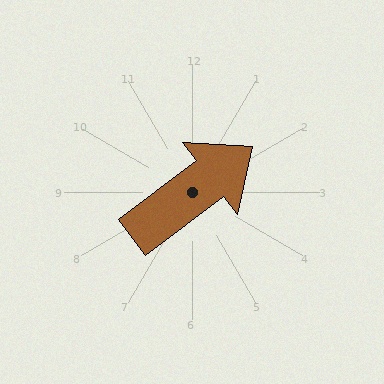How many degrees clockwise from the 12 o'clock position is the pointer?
Approximately 53 degrees.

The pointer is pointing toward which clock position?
Roughly 2 o'clock.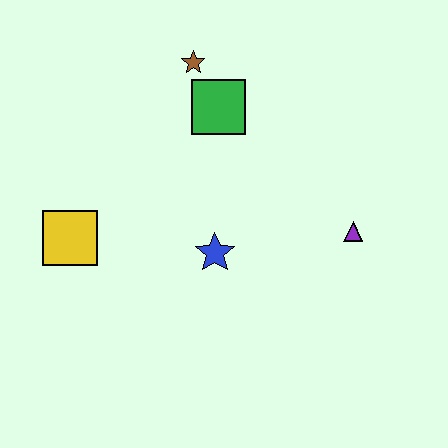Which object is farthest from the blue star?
The brown star is farthest from the blue star.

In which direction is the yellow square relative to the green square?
The yellow square is to the left of the green square.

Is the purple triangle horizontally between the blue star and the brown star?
No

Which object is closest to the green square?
The brown star is closest to the green square.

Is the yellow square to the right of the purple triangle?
No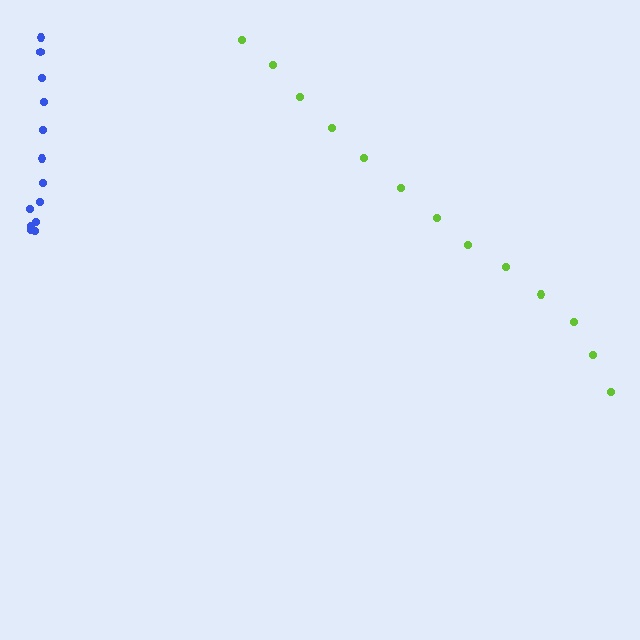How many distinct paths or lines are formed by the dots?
There are 2 distinct paths.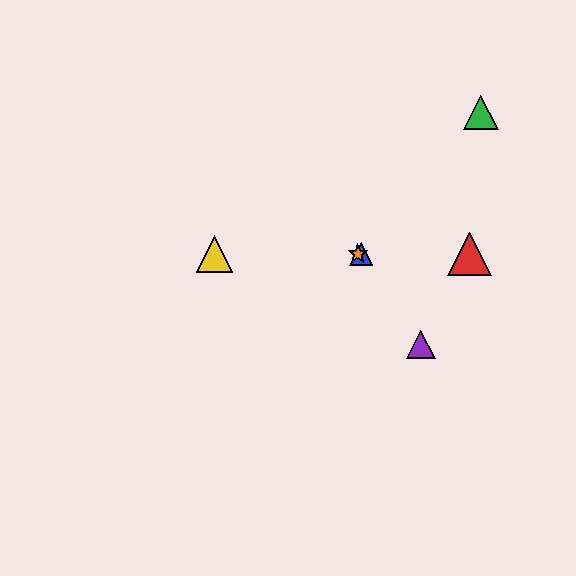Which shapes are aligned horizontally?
The red triangle, the blue triangle, the yellow triangle, the orange star are aligned horizontally.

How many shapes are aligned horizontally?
4 shapes (the red triangle, the blue triangle, the yellow triangle, the orange star) are aligned horizontally.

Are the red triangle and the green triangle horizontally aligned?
No, the red triangle is at y≈254 and the green triangle is at y≈113.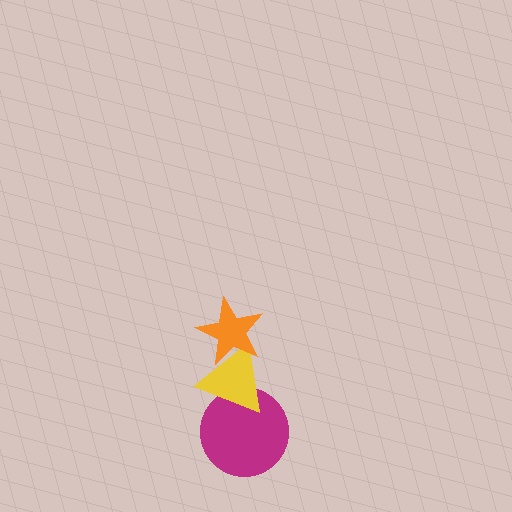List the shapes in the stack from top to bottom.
From top to bottom: the orange star, the yellow triangle, the magenta circle.